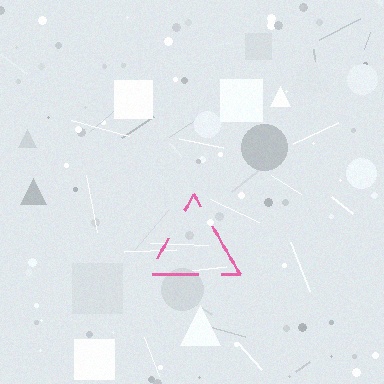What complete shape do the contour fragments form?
The contour fragments form a triangle.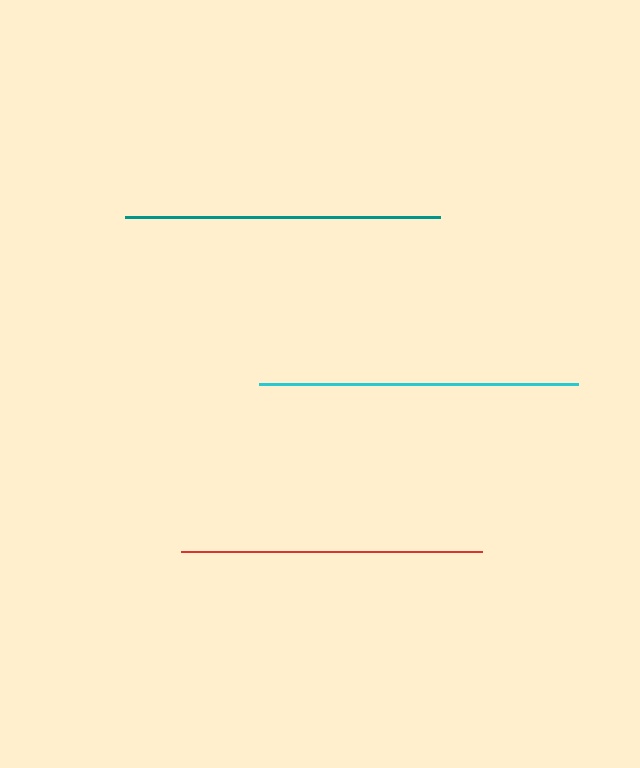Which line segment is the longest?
The cyan line is the longest at approximately 319 pixels.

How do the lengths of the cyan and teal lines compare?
The cyan and teal lines are approximately the same length.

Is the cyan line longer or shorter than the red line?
The cyan line is longer than the red line.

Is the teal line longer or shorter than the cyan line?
The cyan line is longer than the teal line.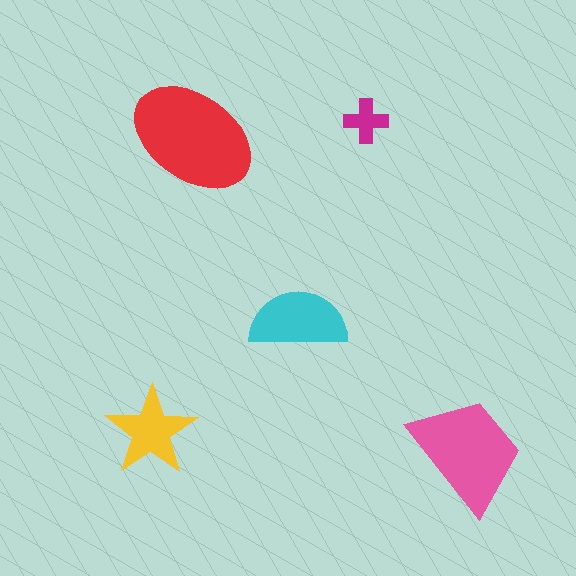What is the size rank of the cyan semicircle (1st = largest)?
3rd.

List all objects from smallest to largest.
The magenta cross, the yellow star, the cyan semicircle, the pink trapezoid, the red ellipse.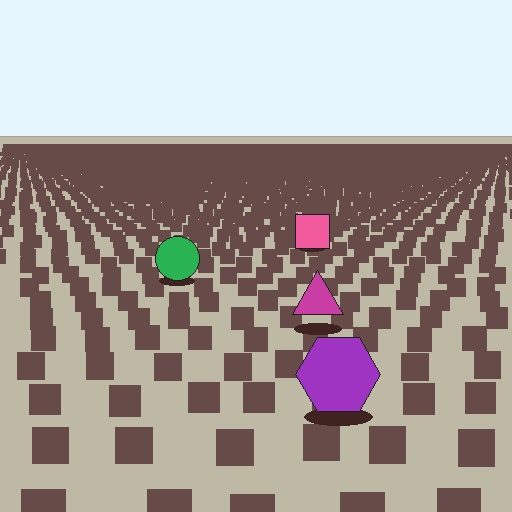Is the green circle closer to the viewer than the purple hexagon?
No. The purple hexagon is closer — you can tell from the texture gradient: the ground texture is coarser near it.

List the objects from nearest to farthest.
From nearest to farthest: the purple hexagon, the magenta triangle, the green circle, the pink square.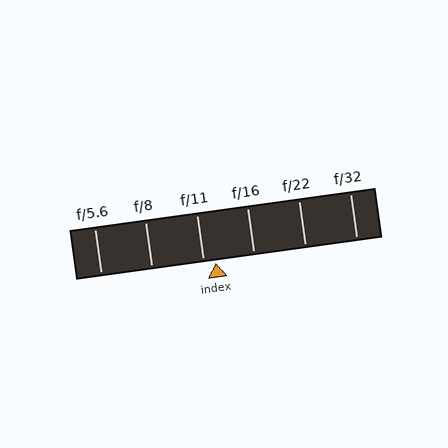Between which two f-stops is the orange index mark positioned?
The index mark is between f/11 and f/16.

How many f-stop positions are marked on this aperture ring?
There are 6 f-stop positions marked.